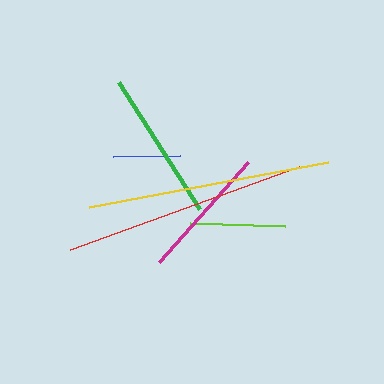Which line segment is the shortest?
The blue line is the shortest at approximately 67 pixels.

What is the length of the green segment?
The green segment is approximately 151 pixels long.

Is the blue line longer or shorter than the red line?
The red line is longer than the blue line.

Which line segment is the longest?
The red line is the longest at approximately 244 pixels.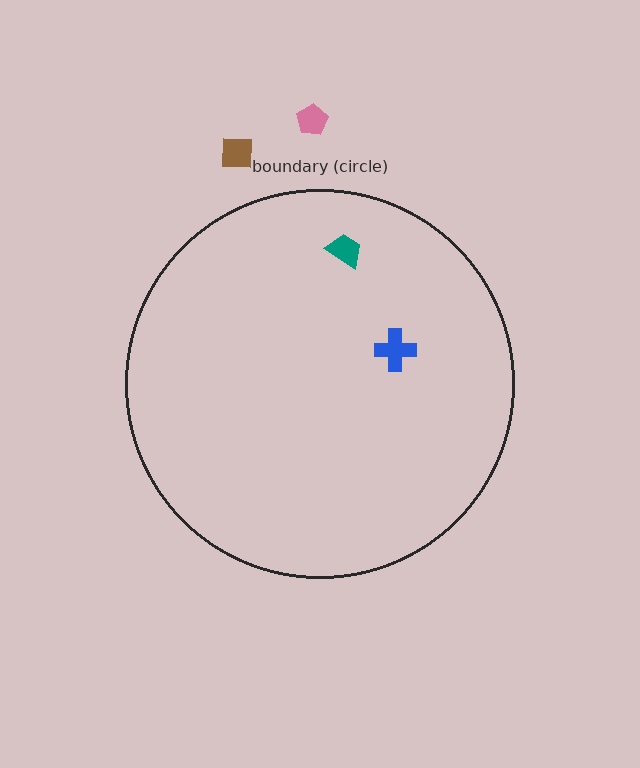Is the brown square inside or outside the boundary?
Outside.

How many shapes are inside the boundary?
2 inside, 2 outside.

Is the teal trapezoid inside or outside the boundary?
Inside.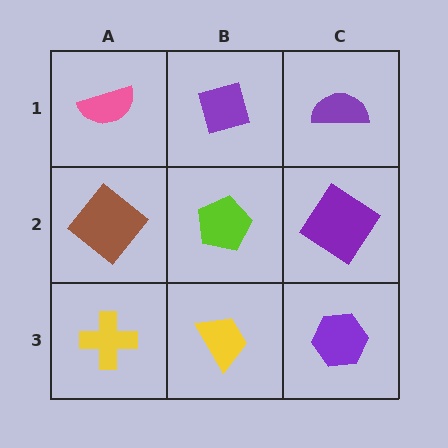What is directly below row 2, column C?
A purple hexagon.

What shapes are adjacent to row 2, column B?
A purple diamond (row 1, column B), a yellow trapezoid (row 3, column B), a brown diamond (row 2, column A), a purple diamond (row 2, column C).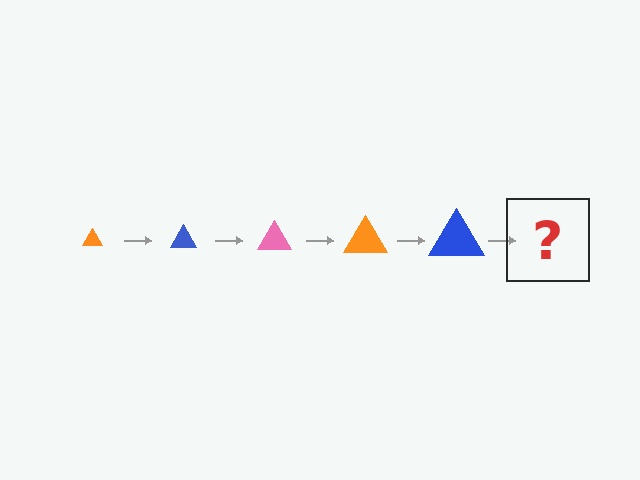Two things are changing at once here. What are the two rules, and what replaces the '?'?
The two rules are that the triangle grows larger each step and the color cycles through orange, blue, and pink. The '?' should be a pink triangle, larger than the previous one.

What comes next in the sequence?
The next element should be a pink triangle, larger than the previous one.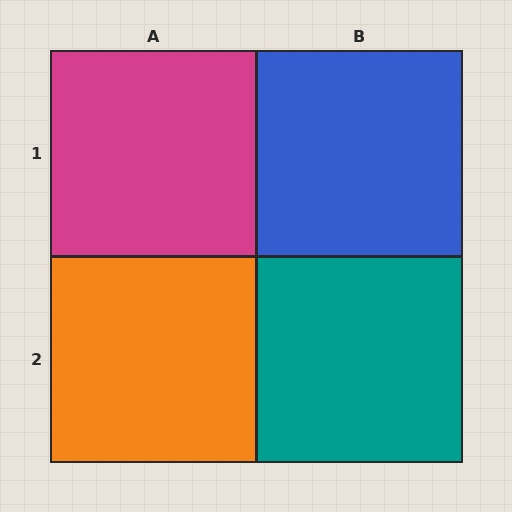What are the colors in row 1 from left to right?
Magenta, blue.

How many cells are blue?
1 cell is blue.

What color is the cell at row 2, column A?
Orange.